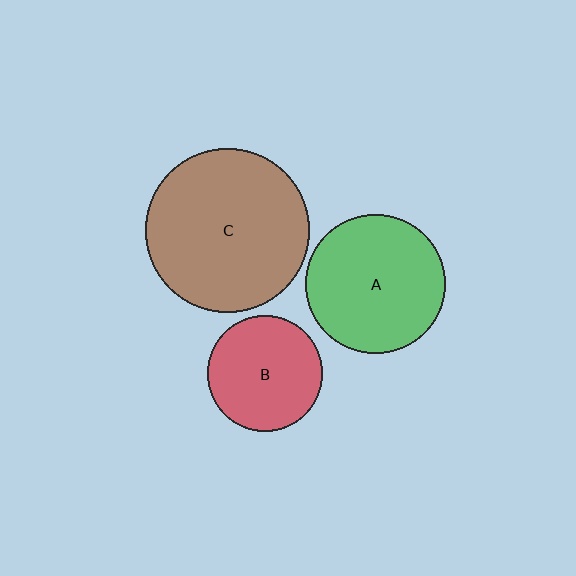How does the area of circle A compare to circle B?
Approximately 1.5 times.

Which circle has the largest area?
Circle C (brown).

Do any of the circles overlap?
No, none of the circles overlap.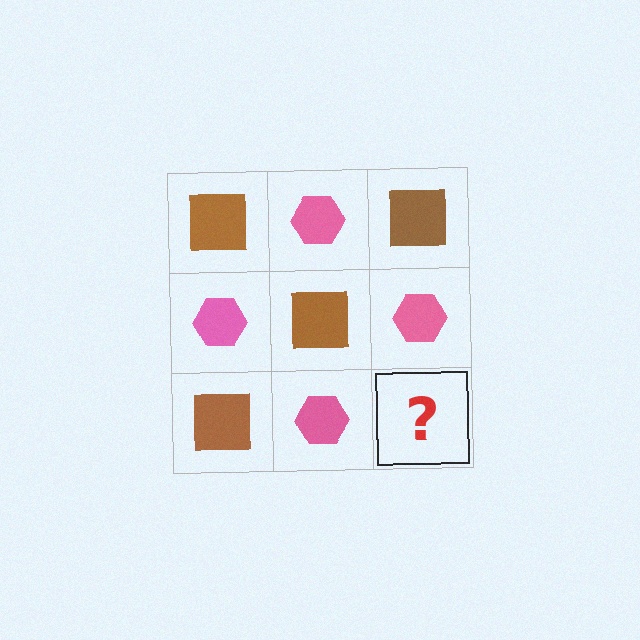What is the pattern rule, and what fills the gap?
The rule is that it alternates brown square and pink hexagon in a checkerboard pattern. The gap should be filled with a brown square.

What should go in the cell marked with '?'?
The missing cell should contain a brown square.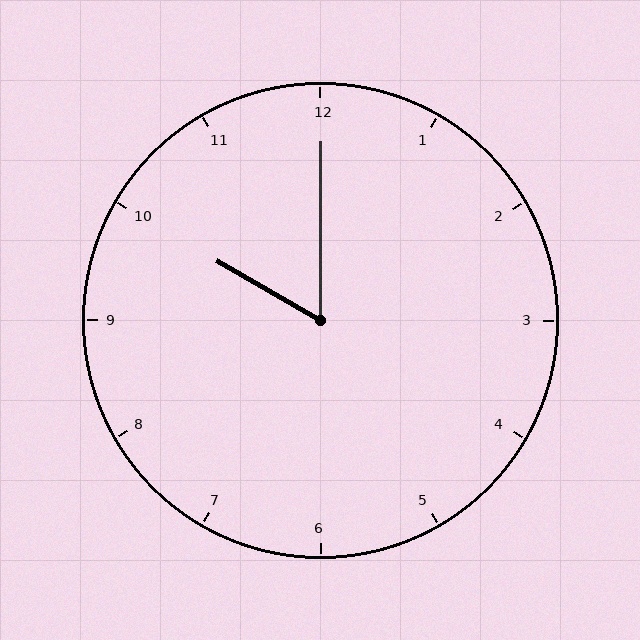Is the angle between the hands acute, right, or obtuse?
It is acute.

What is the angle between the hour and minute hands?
Approximately 60 degrees.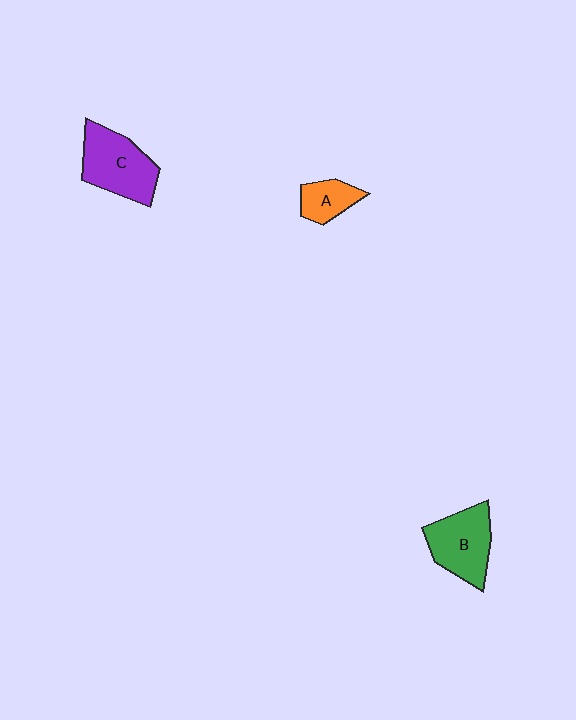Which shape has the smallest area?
Shape A (orange).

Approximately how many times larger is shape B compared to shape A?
Approximately 1.9 times.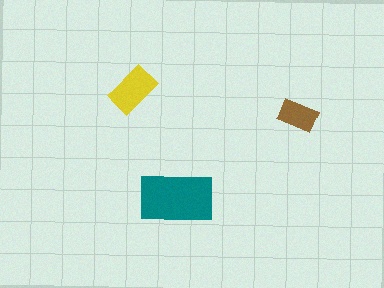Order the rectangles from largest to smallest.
the teal one, the yellow one, the brown one.